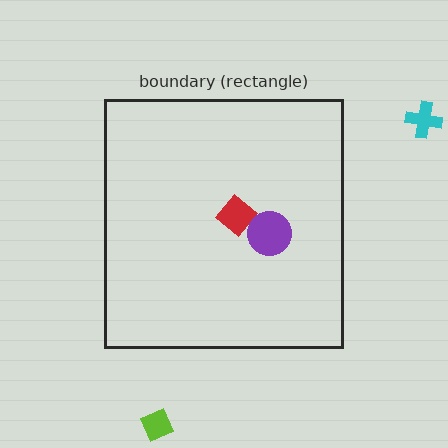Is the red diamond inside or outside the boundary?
Inside.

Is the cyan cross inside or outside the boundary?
Outside.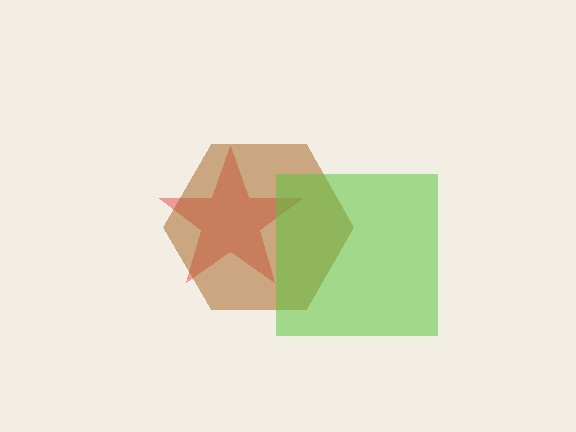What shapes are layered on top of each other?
The layered shapes are: a red star, a brown hexagon, a lime square.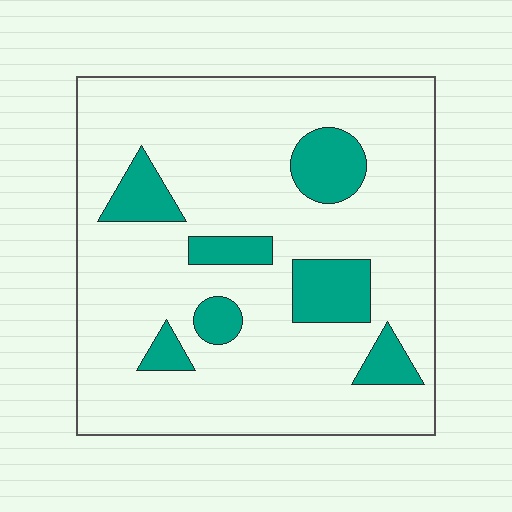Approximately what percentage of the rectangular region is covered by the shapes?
Approximately 15%.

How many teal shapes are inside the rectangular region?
7.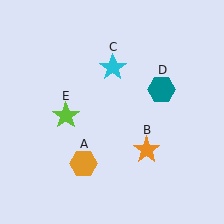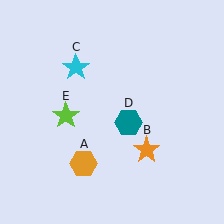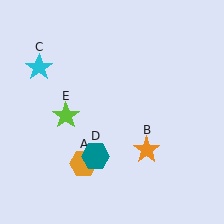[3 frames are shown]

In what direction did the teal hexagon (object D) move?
The teal hexagon (object D) moved down and to the left.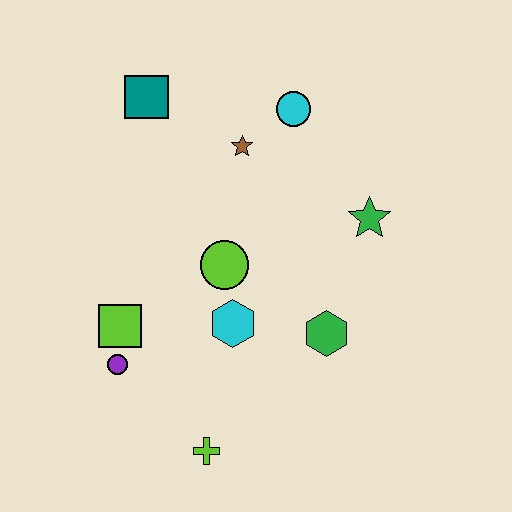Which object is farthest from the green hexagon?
The teal square is farthest from the green hexagon.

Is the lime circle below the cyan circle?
Yes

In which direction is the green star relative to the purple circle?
The green star is to the right of the purple circle.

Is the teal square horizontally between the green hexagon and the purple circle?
Yes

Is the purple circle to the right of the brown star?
No